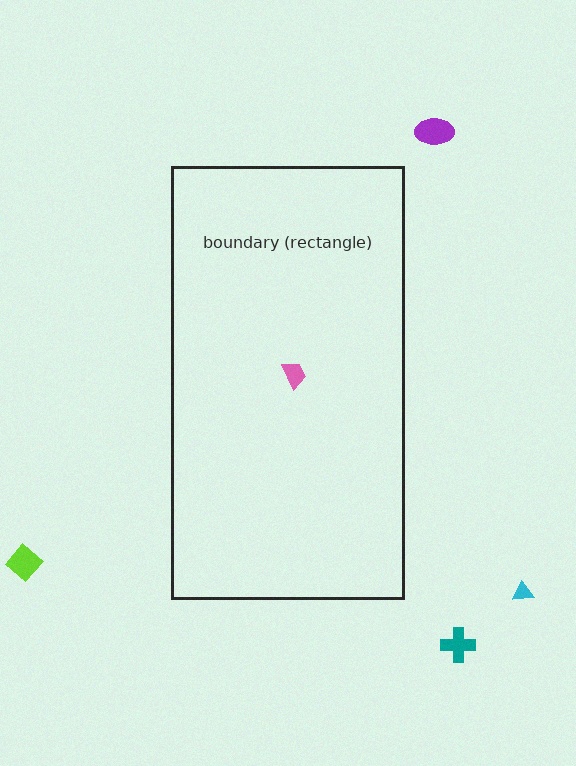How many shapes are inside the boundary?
1 inside, 4 outside.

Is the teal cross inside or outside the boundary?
Outside.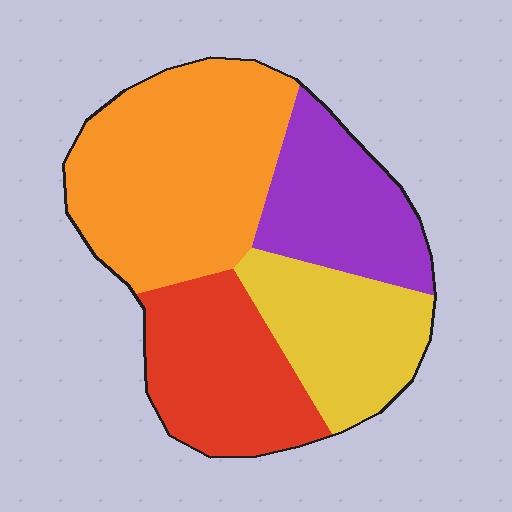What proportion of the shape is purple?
Purple takes up about one fifth (1/5) of the shape.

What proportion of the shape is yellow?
Yellow covers about 20% of the shape.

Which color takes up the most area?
Orange, at roughly 35%.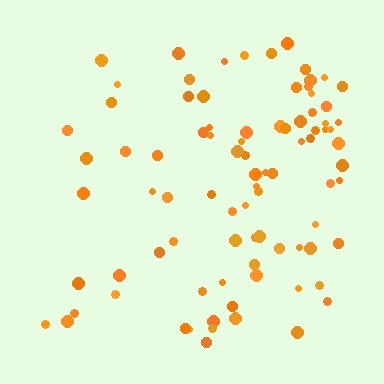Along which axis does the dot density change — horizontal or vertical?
Horizontal.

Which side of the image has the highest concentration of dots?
The right.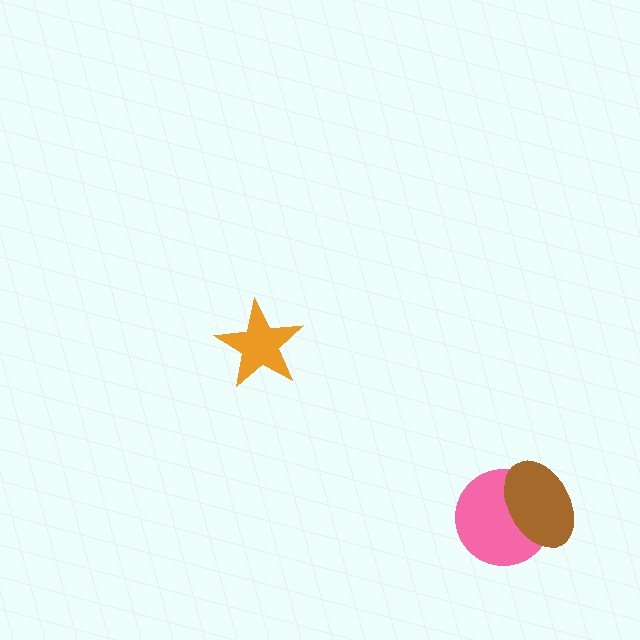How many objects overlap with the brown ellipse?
1 object overlaps with the brown ellipse.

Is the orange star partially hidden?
No, no other shape covers it.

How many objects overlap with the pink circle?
1 object overlaps with the pink circle.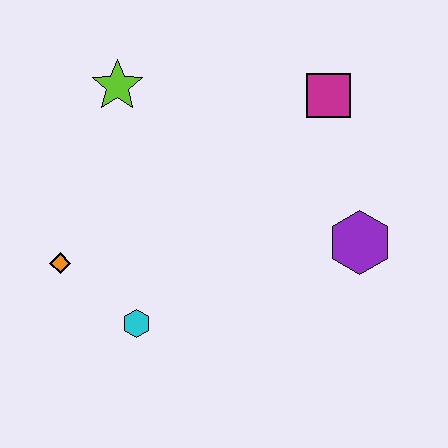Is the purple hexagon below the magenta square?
Yes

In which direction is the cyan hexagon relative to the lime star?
The cyan hexagon is below the lime star.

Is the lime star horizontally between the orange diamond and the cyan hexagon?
Yes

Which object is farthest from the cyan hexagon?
The magenta square is farthest from the cyan hexagon.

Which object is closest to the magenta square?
The purple hexagon is closest to the magenta square.